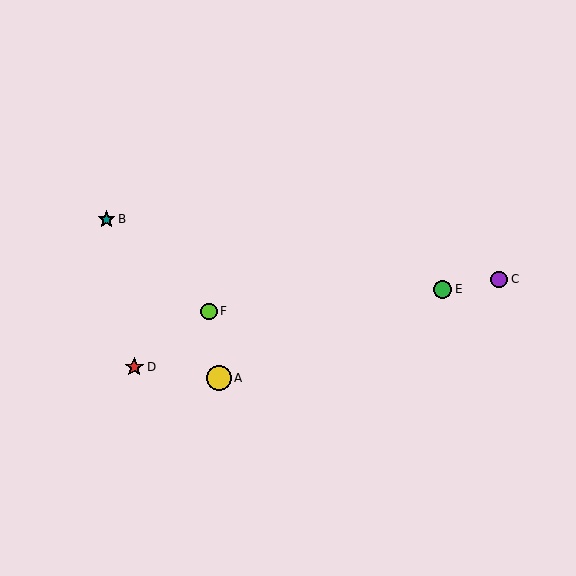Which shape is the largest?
The yellow circle (labeled A) is the largest.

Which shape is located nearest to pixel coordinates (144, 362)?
The red star (labeled D) at (134, 367) is nearest to that location.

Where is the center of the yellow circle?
The center of the yellow circle is at (219, 378).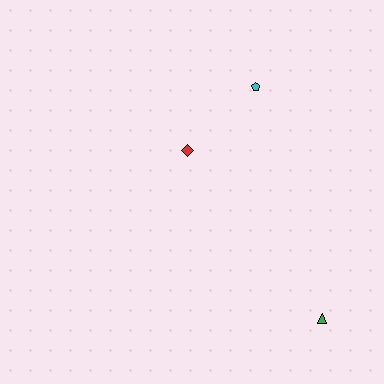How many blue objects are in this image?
There are no blue objects.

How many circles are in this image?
There are no circles.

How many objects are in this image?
There are 3 objects.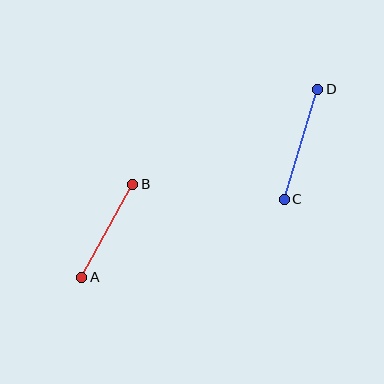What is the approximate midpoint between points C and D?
The midpoint is at approximately (301, 144) pixels.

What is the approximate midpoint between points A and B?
The midpoint is at approximately (107, 231) pixels.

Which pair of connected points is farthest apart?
Points C and D are farthest apart.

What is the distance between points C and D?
The distance is approximately 115 pixels.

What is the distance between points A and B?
The distance is approximately 106 pixels.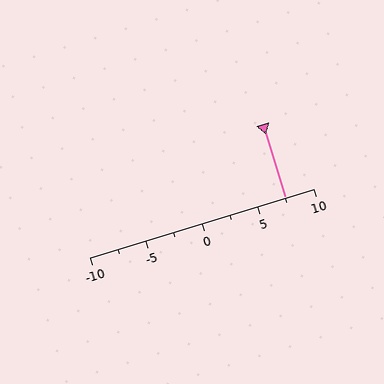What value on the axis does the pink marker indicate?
The marker indicates approximately 7.5.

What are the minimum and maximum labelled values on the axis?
The axis runs from -10 to 10.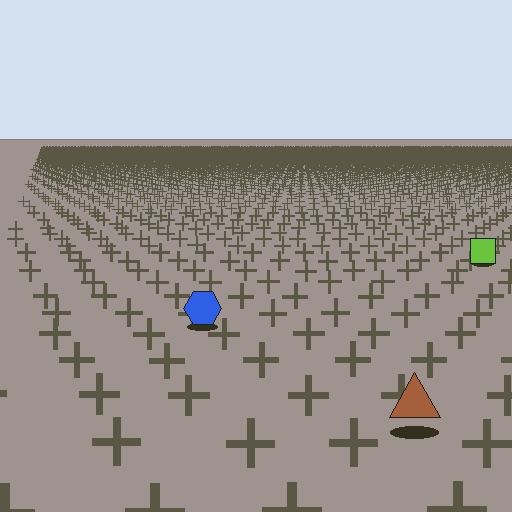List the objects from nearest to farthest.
From nearest to farthest: the brown triangle, the blue hexagon, the lime square.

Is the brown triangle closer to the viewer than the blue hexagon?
Yes. The brown triangle is closer — you can tell from the texture gradient: the ground texture is coarser near it.